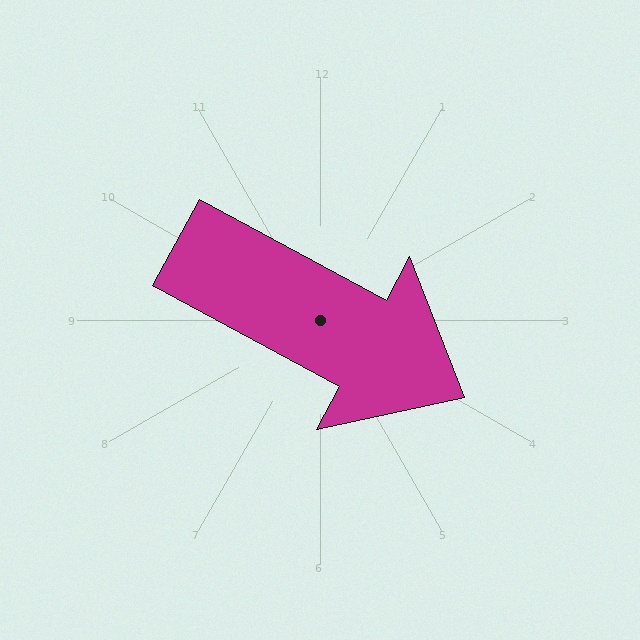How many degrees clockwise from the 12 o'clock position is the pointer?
Approximately 118 degrees.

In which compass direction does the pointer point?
Southeast.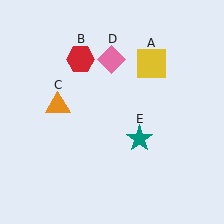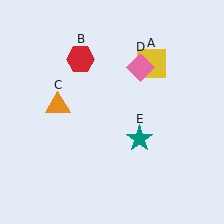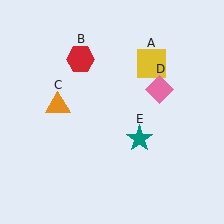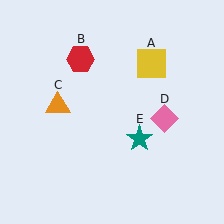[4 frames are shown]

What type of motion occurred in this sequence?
The pink diamond (object D) rotated clockwise around the center of the scene.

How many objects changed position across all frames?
1 object changed position: pink diamond (object D).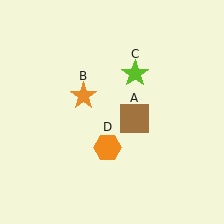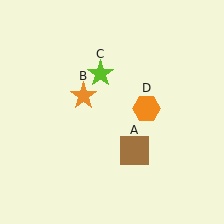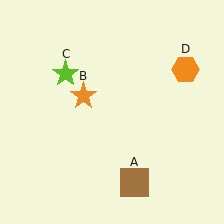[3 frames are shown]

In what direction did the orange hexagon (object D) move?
The orange hexagon (object D) moved up and to the right.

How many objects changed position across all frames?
3 objects changed position: brown square (object A), lime star (object C), orange hexagon (object D).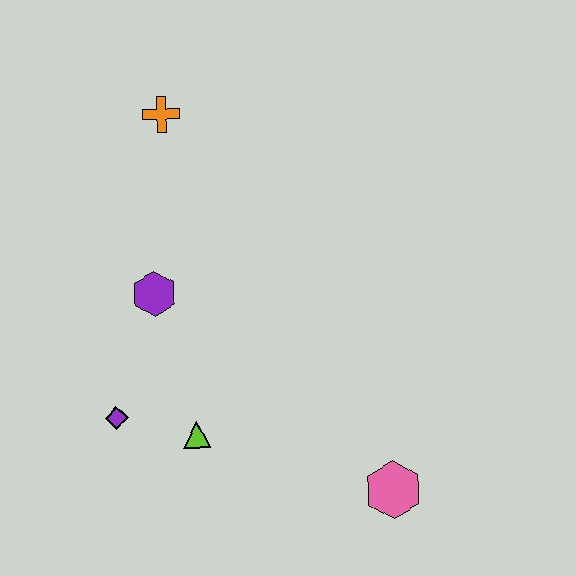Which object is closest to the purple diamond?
The lime triangle is closest to the purple diamond.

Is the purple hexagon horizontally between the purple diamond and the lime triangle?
Yes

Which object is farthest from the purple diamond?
The orange cross is farthest from the purple diamond.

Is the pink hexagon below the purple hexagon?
Yes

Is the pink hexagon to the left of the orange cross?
No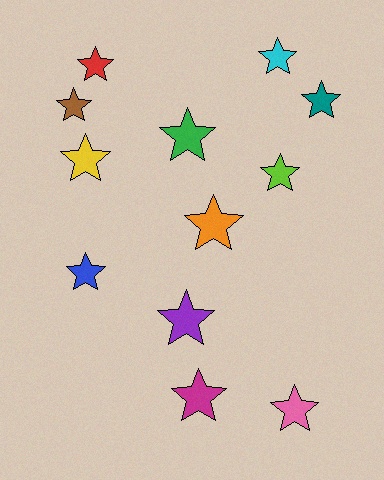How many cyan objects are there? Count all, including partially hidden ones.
There is 1 cyan object.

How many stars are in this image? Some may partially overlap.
There are 12 stars.